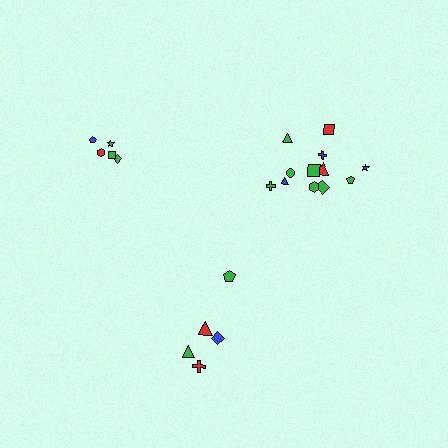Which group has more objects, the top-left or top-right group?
The top-right group.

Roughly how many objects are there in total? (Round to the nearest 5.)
Roughly 20 objects in total.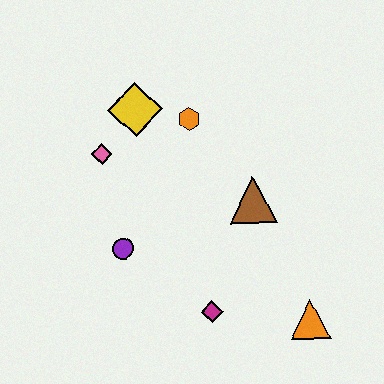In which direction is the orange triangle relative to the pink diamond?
The orange triangle is to the right of the pink diamond.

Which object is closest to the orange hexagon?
The yellow diamond is closest to the orange hexagon.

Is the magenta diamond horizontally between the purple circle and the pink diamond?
No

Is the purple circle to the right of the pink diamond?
Yes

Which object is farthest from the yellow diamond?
The orange triangle is farthest from the yellow diamond.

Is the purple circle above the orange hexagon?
No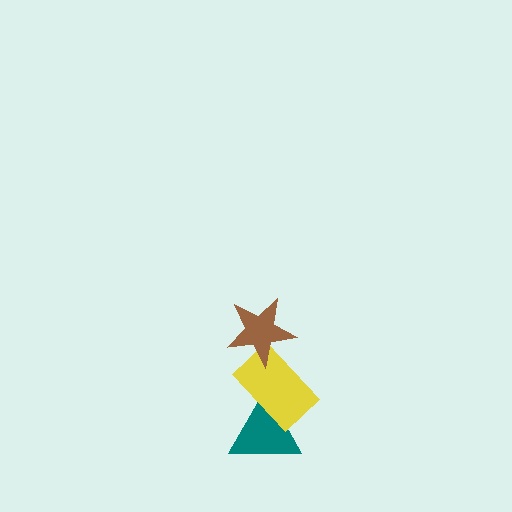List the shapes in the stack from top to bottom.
From top to bottom: the brown star, the yellow rectangle, the teal triangle.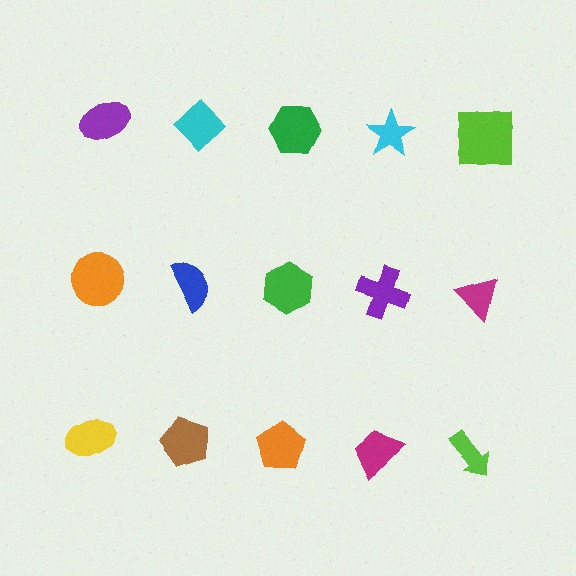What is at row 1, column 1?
A purple ellipse.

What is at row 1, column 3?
A green hexagon.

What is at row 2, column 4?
A purple cross.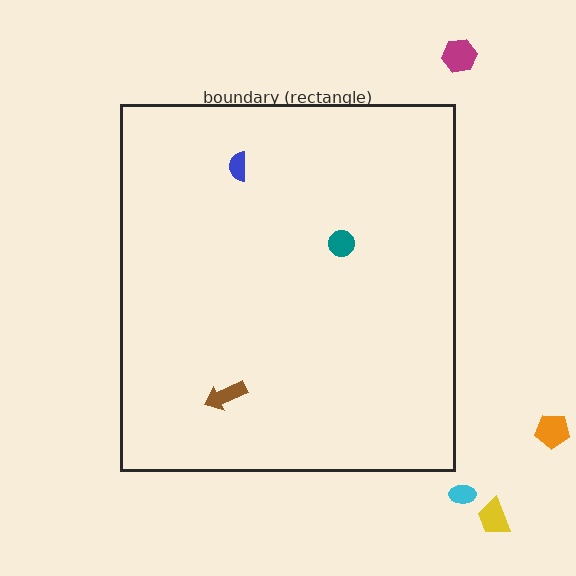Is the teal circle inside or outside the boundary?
Inside.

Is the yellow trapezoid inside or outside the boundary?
Outside.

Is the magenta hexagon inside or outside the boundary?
Outside.